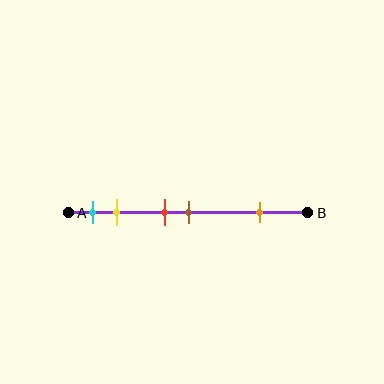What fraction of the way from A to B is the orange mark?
The orange mark is approximately 80% (0.8) of the way from A to B.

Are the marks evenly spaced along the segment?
No, the marks are not evenly spaced.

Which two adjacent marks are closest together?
The red and brown marks are the closest adjacent pair.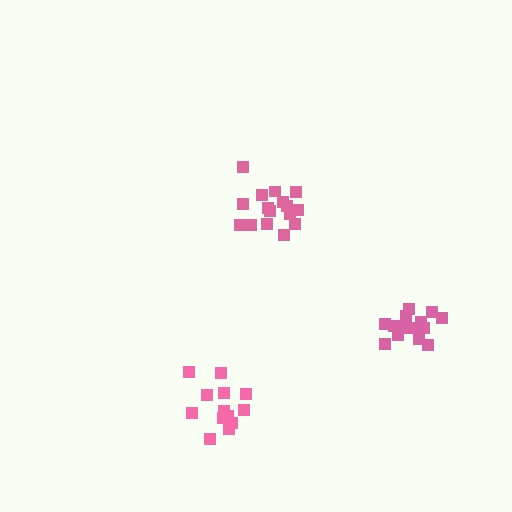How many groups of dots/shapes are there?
There are 3 groups.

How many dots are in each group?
Group 1: 17 dots, Group 2: 16 dots, Group 3: 14 dots (47 total).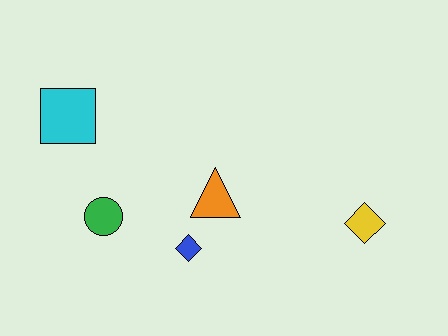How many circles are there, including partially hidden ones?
There is 1 circle.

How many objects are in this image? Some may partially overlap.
There are 5 objects.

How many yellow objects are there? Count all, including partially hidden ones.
There is 1 yellow object.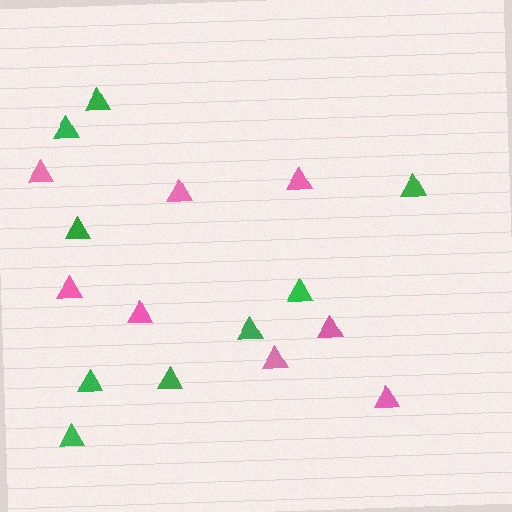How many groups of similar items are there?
There are 2 groups: one group of pink triangles (8) and one group of green triangles (9).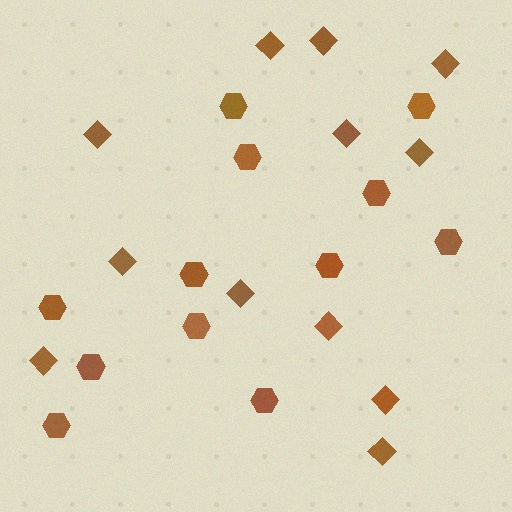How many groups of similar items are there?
There are 2 groups: one group of hexagons (12) and one group of diamonds (12).